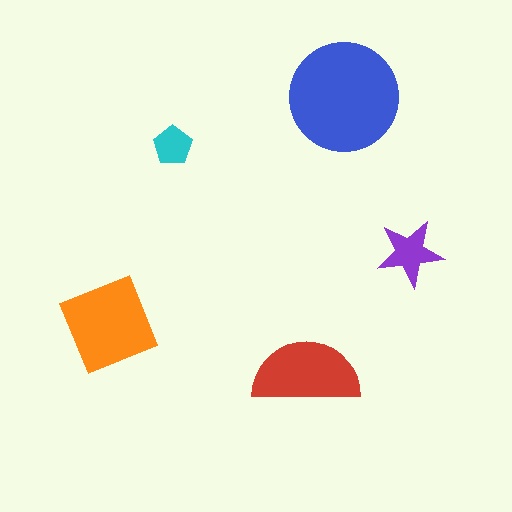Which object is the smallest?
The cyan pentagon.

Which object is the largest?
The blue circle.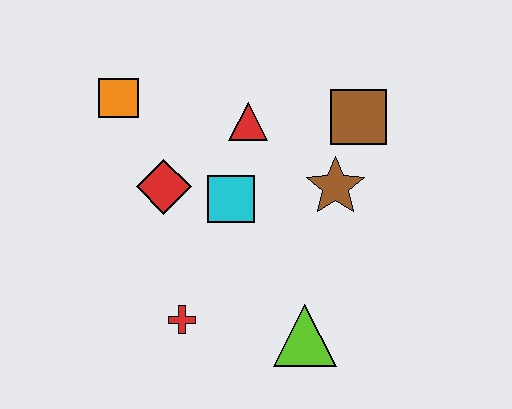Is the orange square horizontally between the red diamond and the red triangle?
No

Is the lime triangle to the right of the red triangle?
Yes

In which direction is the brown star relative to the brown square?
The brown star is below the brown square.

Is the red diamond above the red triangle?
No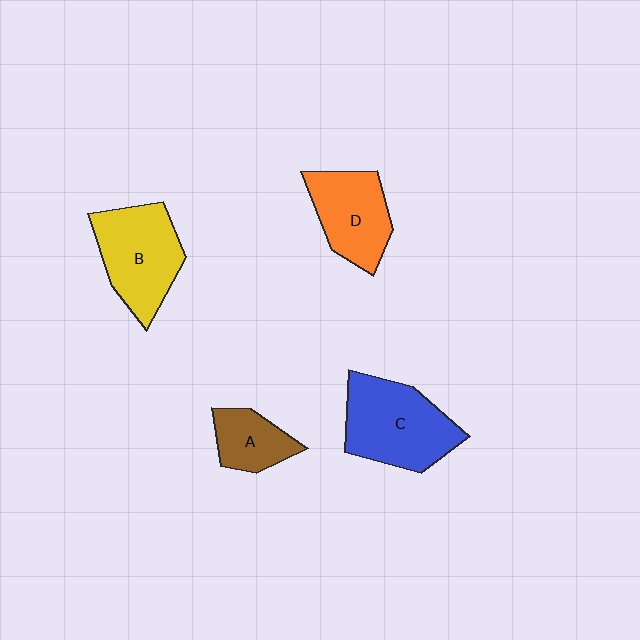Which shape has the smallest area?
Shape A (brown).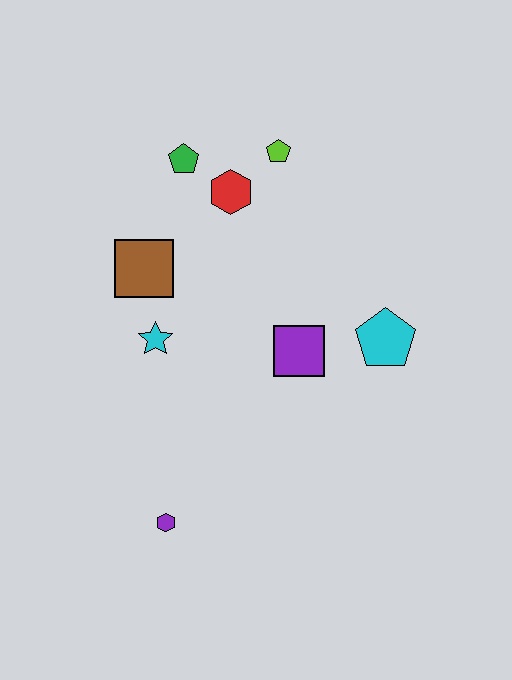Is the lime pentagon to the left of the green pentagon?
No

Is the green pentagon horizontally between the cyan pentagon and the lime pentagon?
No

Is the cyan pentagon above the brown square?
No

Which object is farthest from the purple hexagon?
The lime pentagon is farthest from the purple hexagon.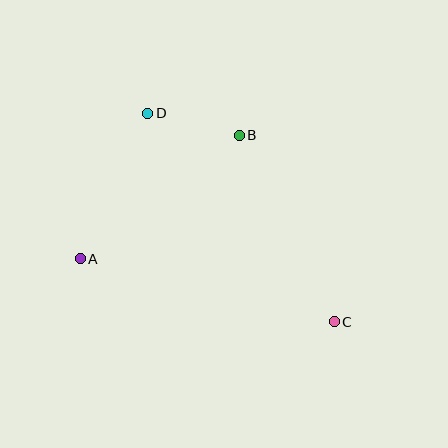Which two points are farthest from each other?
Points C and D are farthest from each other.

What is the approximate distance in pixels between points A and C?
The distance between A and C is approximately 262 pixels.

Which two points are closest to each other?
Points B and D are closest to each other.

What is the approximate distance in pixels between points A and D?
The distance between A and D is approximately 160 pixels.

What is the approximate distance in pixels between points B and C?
The distance between B and C is approximately 209 pixels.